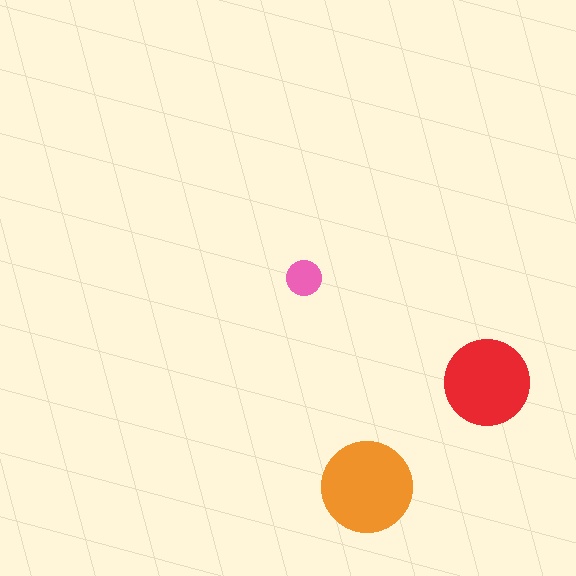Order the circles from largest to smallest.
the orange one, the red one, the pink one.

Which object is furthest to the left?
The pink circle is leftmost.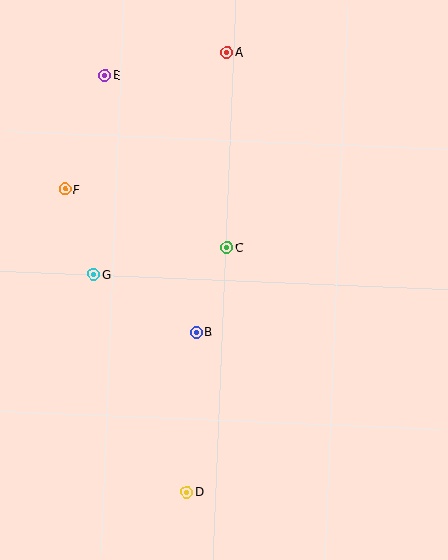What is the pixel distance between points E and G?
The distance between E and G is 200 pixels.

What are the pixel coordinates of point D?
Point D is at (187, 492).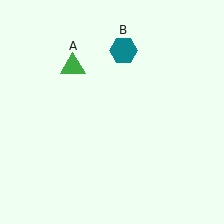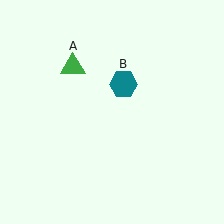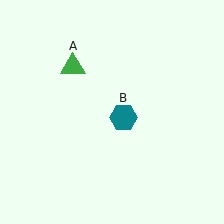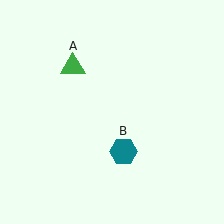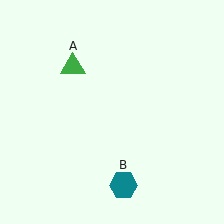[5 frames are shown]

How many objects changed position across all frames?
1 object changed position: teal hexagon (object B).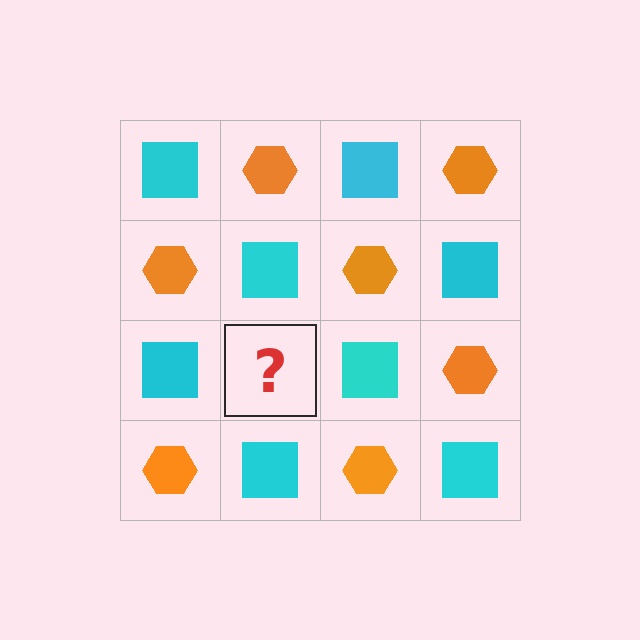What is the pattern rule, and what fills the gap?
The rule is that it alternates cyan square and orange hexagon in a checkerboard pattern. The gap should be filled with an orange hexagon.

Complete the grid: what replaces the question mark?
The question mark should be replaced with an orange hexagon.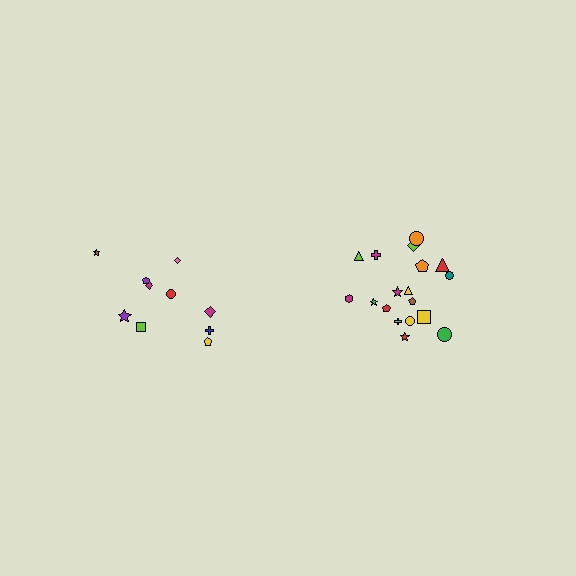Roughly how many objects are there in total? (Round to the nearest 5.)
Roughly 30 objects in total.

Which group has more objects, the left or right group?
The right group.